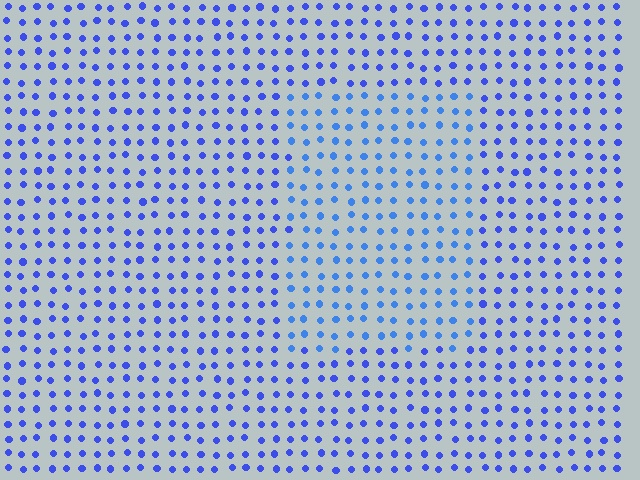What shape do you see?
I see a rectangle.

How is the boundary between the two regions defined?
The boundary is defined purely by a slight shift in hue (about 19 degrees). Spacing, size, and orientation are identical on both sides.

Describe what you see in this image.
The image is filled with small blue elements in a uniform arrangement. A rectangle-shaped region is visible where the elements are tinted to a slightly different hue, forming a subtle color boundary.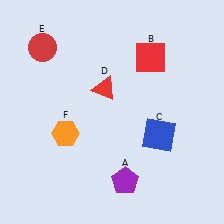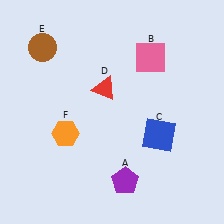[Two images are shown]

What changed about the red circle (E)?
In Image 1, E is red. In Image 2, it changed to brown.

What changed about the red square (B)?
In Image 1, B is red. In Image 2, it changed to pink.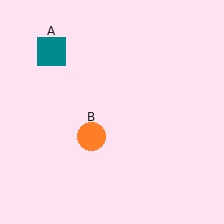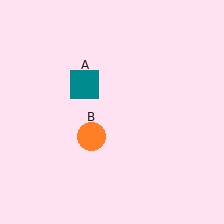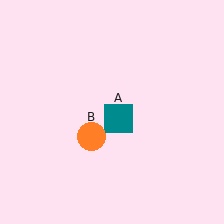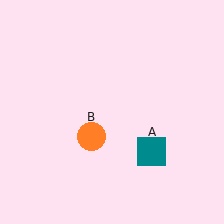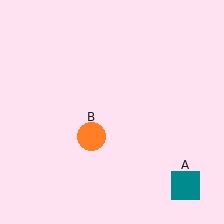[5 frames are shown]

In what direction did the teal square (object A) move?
The teal square (object A) moved down and to the right.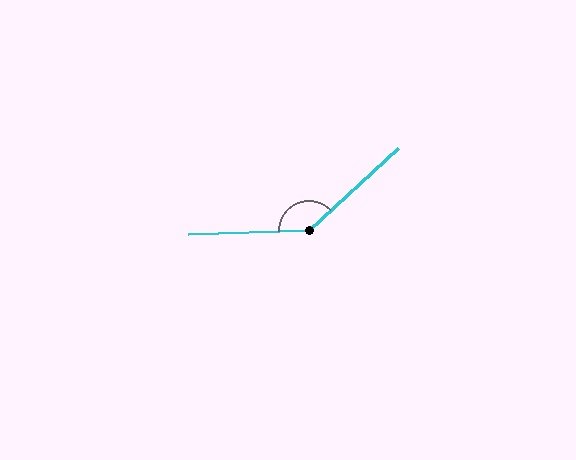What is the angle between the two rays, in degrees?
Approximately 139 degrees.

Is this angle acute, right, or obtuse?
It is obtuse.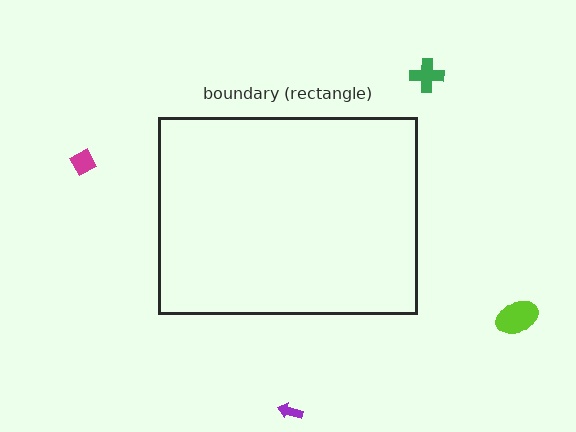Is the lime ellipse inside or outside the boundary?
Outside.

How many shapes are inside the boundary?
0 inside, 4 outside.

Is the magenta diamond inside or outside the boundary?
Outside.